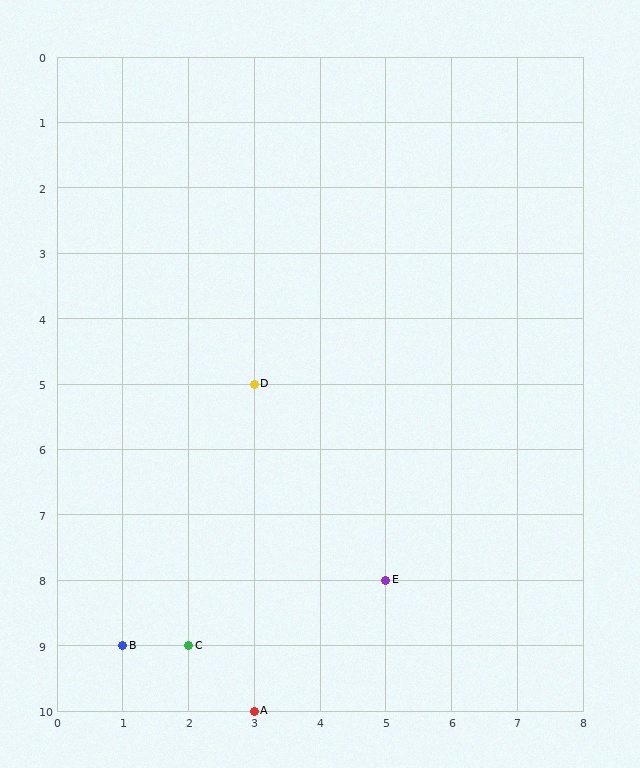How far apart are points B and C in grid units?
Points B and C are 1 column apart.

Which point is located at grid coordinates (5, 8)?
Point E is at (5, 8).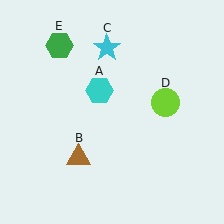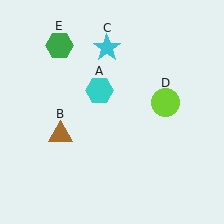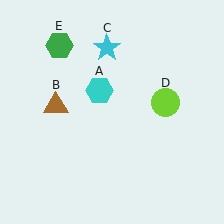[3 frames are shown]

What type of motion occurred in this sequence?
The brown triangle (object B) rotated clockwise around the center of the scene.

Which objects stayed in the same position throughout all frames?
Cyan hexagon (object A) and cyan star (object C) and lime circle (object D) and green hexagon (object E) remained stationary.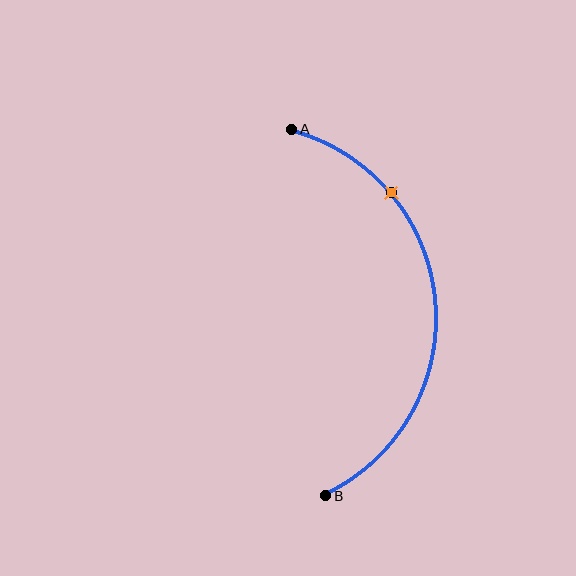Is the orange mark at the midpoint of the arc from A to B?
No. The orange mark lies on the arc but is closer to endpoint A. The arc midpoint would be at the point on the curve equidistant along the arc from both A and B.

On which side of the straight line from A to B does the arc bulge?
The arc bulges to the right of the straight line connecting A and B.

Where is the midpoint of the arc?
The arc midpoint is the point on the curve farthest from the straight line joining A and B. It sits to the right of that line.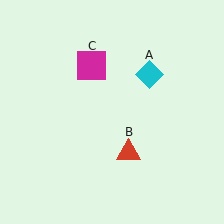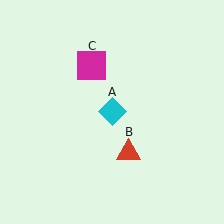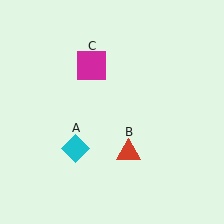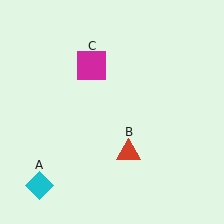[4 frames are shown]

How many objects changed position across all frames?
1 object changed position: cyan diamond (object A).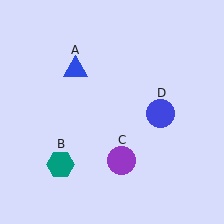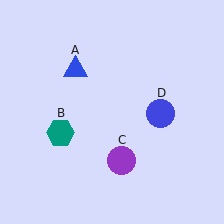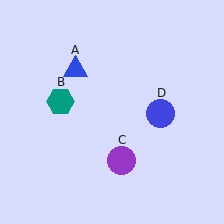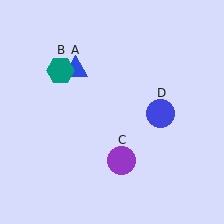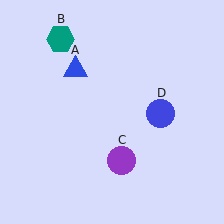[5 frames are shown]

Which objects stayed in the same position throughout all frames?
Blue triangle (object A) and purple circle (object C) and blue circle (object D) remained stationary.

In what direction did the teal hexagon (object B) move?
The teal hexagon (object B) moved up.